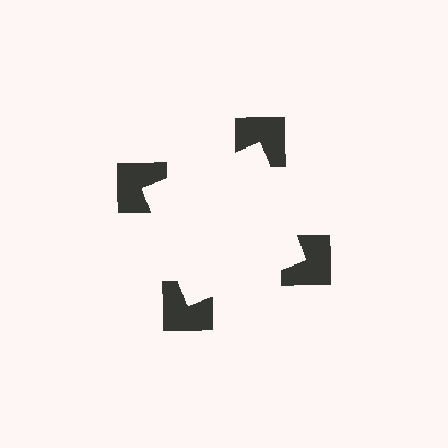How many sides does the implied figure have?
4 sides.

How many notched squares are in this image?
There are 4 — one at each vertex of the illusory square.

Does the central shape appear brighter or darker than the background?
It typically appears slightly brighter than the background, even though no actual brightness change is drawn.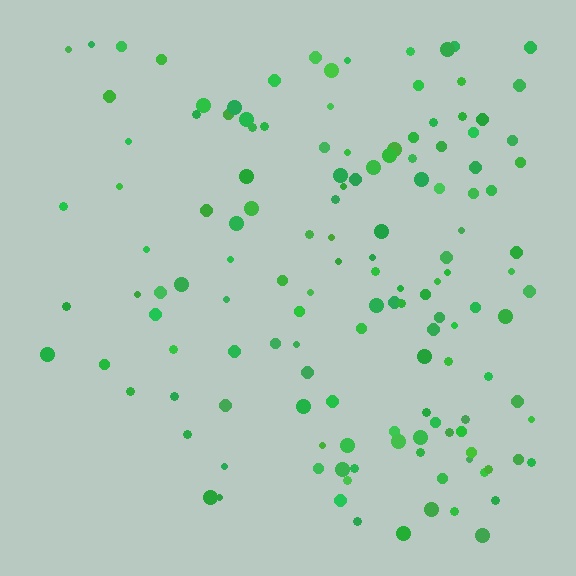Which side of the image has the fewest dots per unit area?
The left.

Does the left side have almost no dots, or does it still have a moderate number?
Still a moderate number, just noticeably fewer than the right.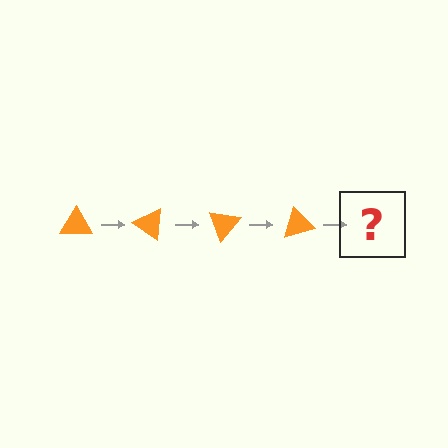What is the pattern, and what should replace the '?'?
The pattern is that the triangle rotates 35 degrees each step. The '?' should be an orange triangle rotated 140 degrees.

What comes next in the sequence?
The next element should be an orange triangle rotated 140 degrees.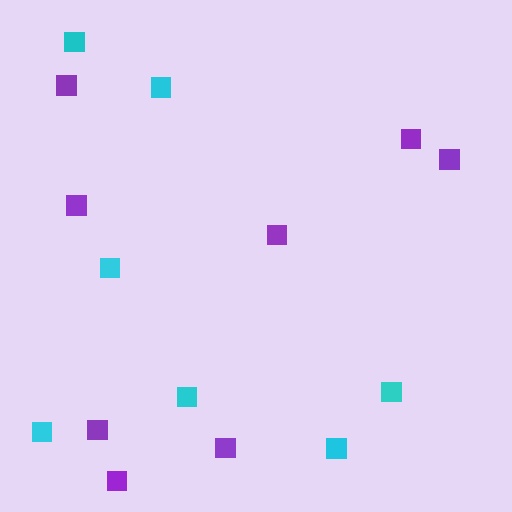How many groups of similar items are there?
There are 2 groups: one group of purple squares (8) and one group of cyan squares (7).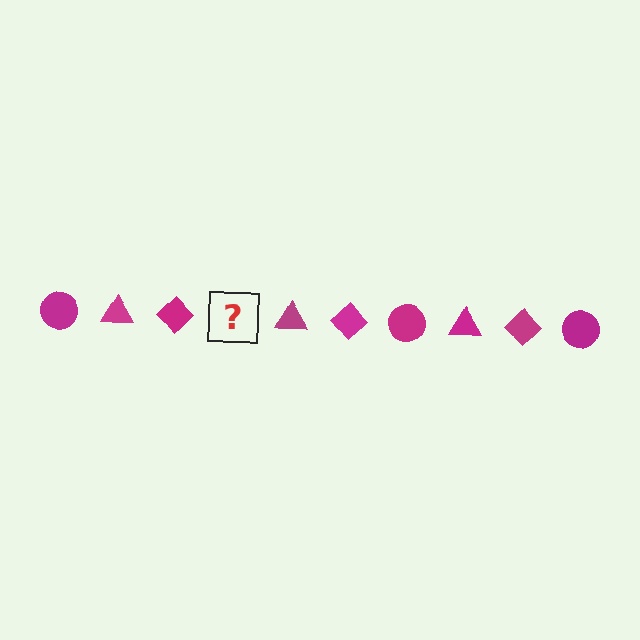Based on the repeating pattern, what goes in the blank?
The blank should be a magenta circle.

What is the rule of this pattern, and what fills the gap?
The rule is that the pattern cycles through circle, triangle, diamond shapes in magenta. The gap should be filled with a magenta circle.